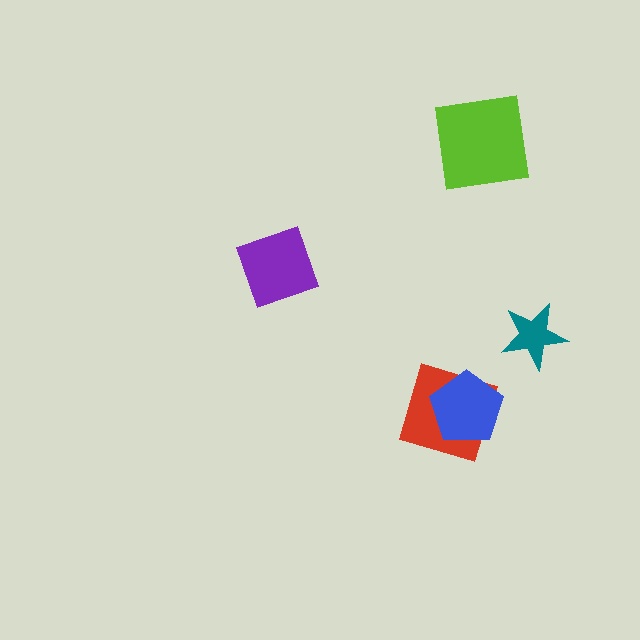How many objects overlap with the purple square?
0 objects overlap with the purple square.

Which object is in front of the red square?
The blue pentagon is in front of the red square.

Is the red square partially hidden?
Yes, it is partially covered by another shape.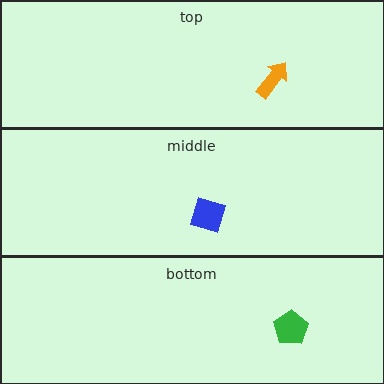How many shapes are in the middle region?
1.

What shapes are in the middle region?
The blue square.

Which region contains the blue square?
The middle region.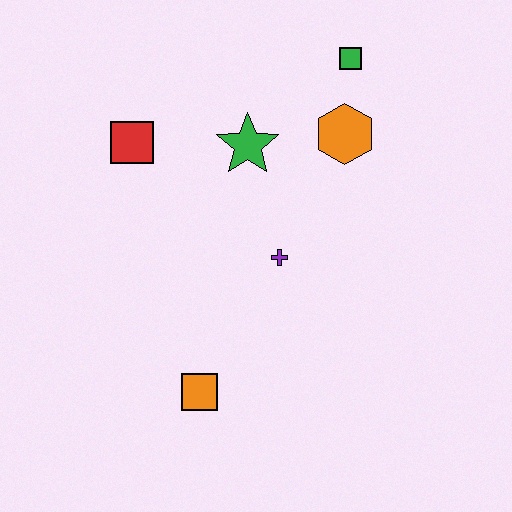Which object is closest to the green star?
The orange hexagon is closest to the green star.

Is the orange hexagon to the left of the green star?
No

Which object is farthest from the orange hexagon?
The orange square is farthest from the orange hexagon.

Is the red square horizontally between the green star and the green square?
No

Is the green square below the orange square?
No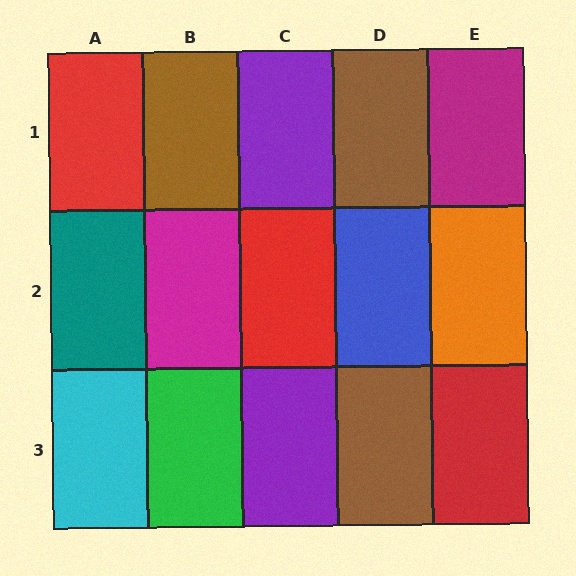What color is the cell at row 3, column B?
Green.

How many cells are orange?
1 cell is orange.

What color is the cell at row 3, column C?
Purple.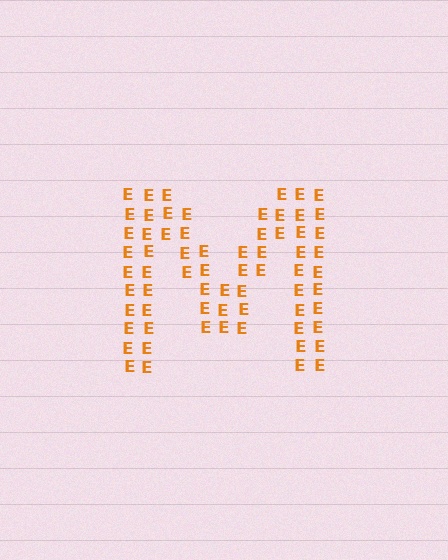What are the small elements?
The small elements are letter E's.